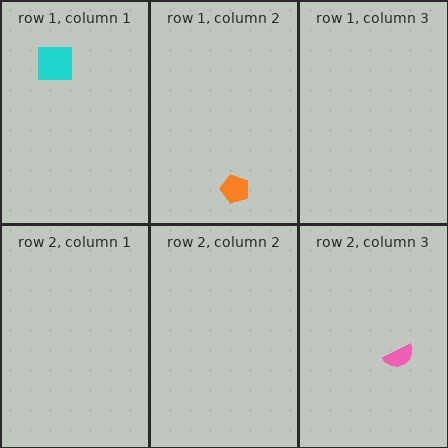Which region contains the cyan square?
The row 1, column 1 region.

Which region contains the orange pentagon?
The row 1, column 2 region.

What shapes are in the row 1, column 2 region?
The orange pentagon.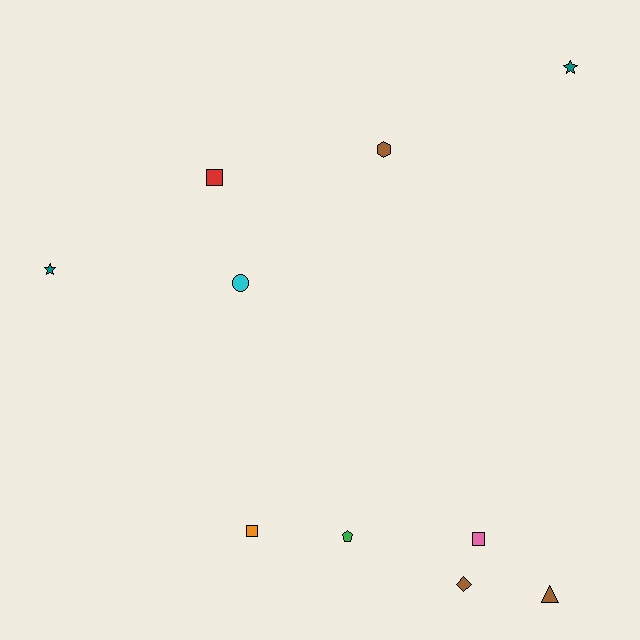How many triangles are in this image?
There is 1 triangle.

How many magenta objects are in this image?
There are no magenta objects.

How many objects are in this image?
There are 10 objects.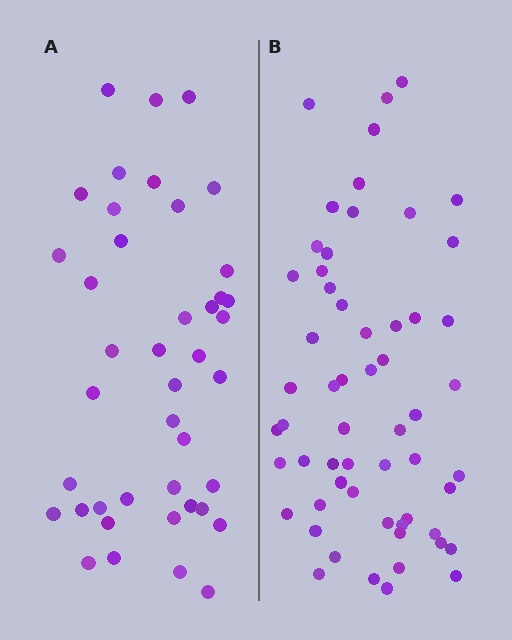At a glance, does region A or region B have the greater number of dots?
Region B (the right region) has more dots.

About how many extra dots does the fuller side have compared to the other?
Region B has approximately 15 more dots than region A.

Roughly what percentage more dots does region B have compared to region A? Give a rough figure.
About 40% more.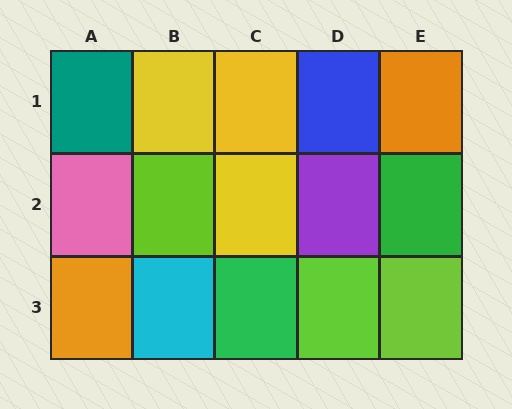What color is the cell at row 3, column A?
Orange.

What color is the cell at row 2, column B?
Lime.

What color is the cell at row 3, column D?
Lime.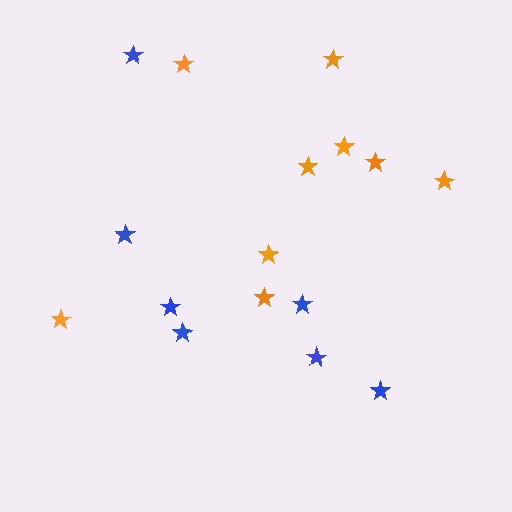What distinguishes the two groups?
There are 2 groups: one group of orange stars (9) and one group of blue stars (7).